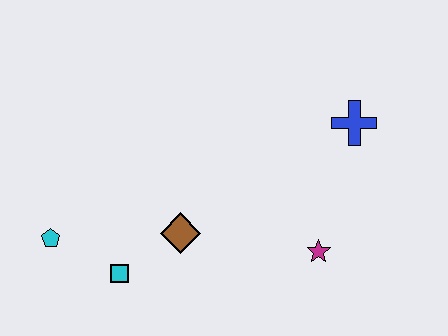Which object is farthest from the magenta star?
The cyan pentagon is farthest from the magenta star.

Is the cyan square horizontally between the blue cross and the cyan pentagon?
Yes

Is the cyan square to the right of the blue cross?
No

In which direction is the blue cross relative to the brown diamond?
The blue cross is to the right of the brown diamond.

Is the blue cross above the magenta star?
Yes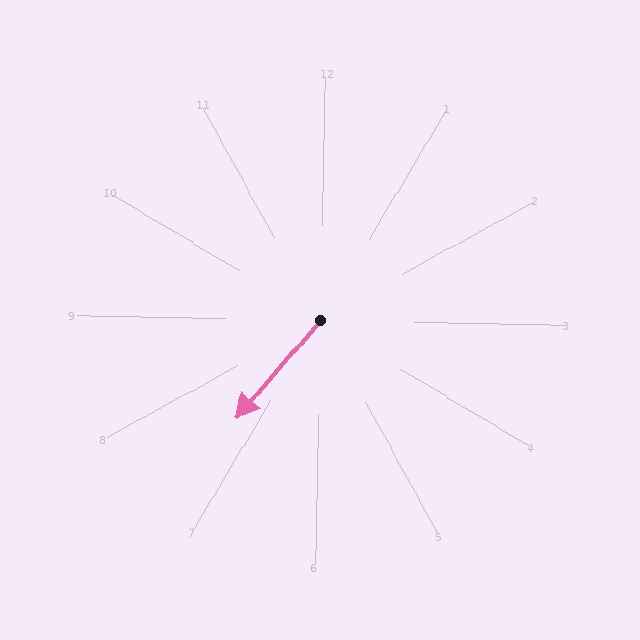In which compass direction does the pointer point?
Southwest.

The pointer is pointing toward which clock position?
Roughly 7 o'clock.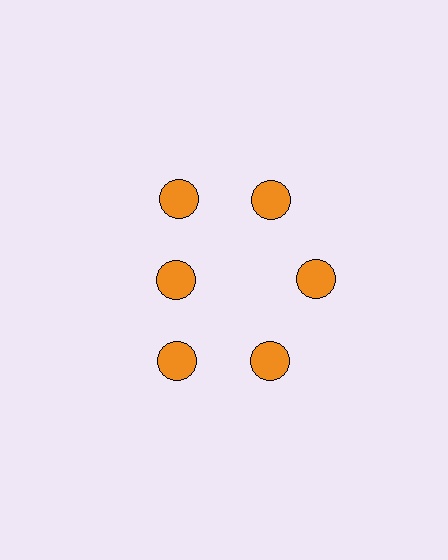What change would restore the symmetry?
The symmetry would be restored by moving it outward, back onto the ring so that all 6 circles sit at equal angles and equal distance from the center.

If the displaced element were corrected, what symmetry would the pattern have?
It would have 6-fold rotational symmetry — the pattern would map onto itself every 60 degrees.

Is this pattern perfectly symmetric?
No. The 6 orange circles are arranged in a ring, but one element near the 9 o'clock position is pulled inward toward the center, breaking the 6-fold rotational symmetry.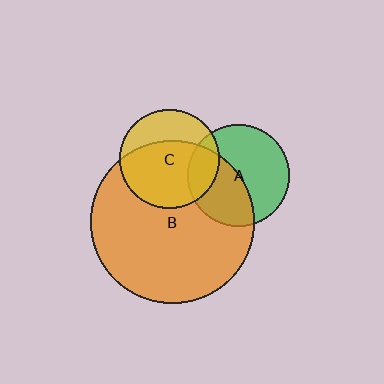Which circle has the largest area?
Circle B (orange).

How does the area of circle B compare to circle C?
Approximately 2.7 times.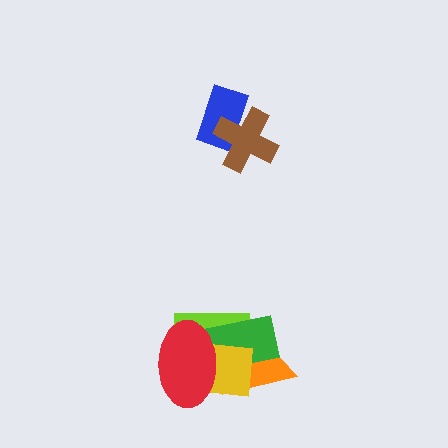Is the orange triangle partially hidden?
Yes, it is partially covered by another shape.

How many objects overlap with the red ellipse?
4 objects overlap with the red ellipse.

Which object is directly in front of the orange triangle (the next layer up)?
The green rectangle is directly in front of the orange triangle.